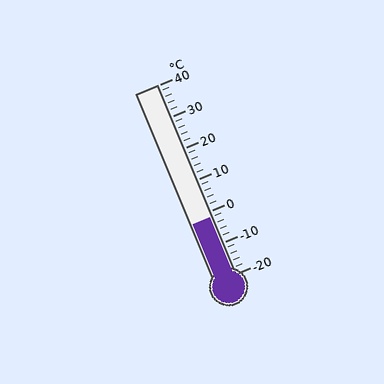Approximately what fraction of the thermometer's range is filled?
The thermometer is filled to approximately 30% of its range.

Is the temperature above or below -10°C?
The temperature is above -10°C.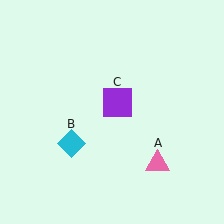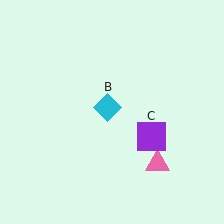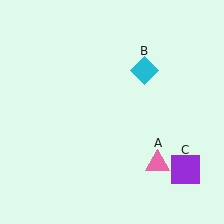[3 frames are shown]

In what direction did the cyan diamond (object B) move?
The cyan diamond (object B) moved up and to the right.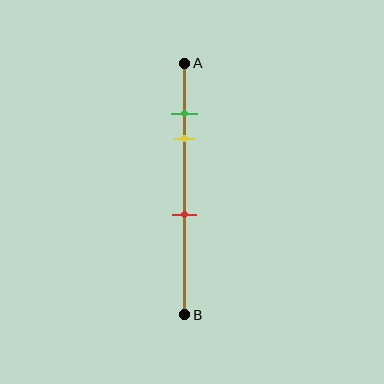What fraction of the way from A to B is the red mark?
The red mark is approximately 60% (0.6) of the way from A to B.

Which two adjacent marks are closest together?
The green and yellow marks are the closest adjacent pair.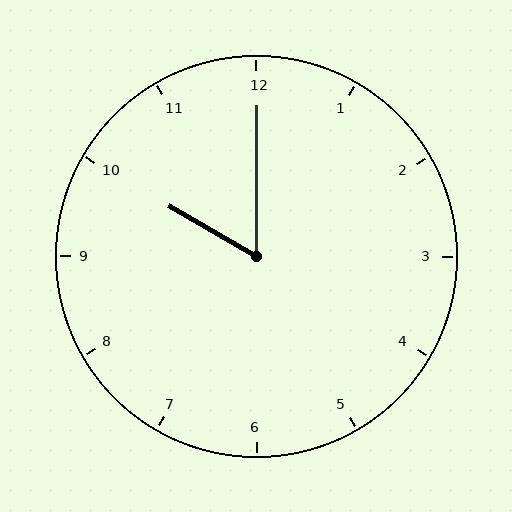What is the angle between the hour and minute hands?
Approximately 60 degrees.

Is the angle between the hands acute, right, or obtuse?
It is acute.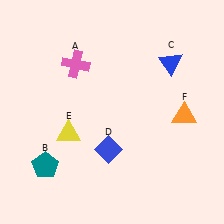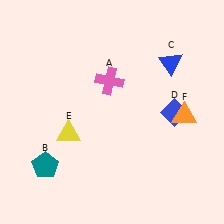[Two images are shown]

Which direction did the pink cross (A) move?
The pink cross (A) moved right.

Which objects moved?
The objects that moved are: the pink cross (A), the blue diamond (D).